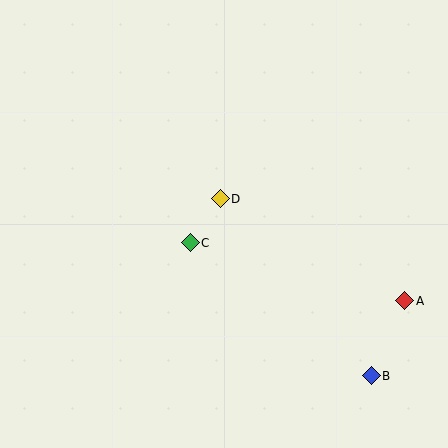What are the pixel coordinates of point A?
Point A is at (405, 301).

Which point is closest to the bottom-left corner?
Point C is closest to the bottom-left corner.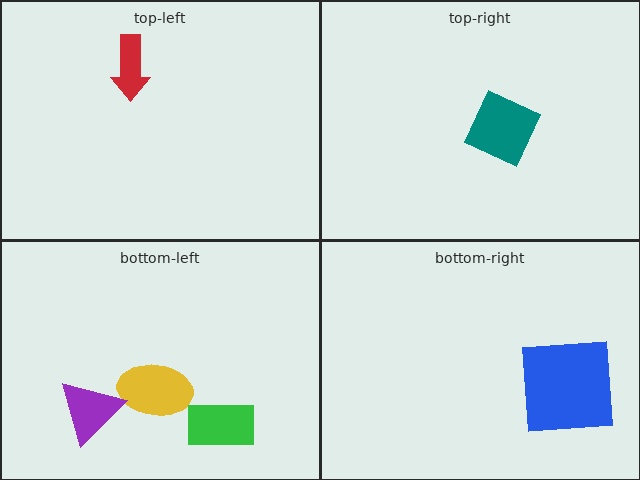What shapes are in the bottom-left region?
The yellow ellipse, the green rectangle, the purple triangle.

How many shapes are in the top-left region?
1.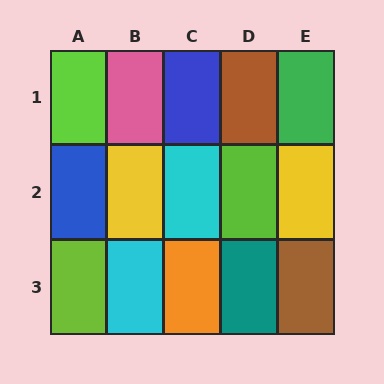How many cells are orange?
1 cell is orange.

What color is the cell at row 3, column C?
Orange.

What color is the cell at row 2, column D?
Lime.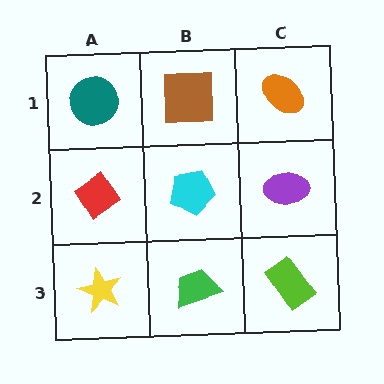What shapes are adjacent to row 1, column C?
A purple ellipse (row 2, column C), a brown square (row 1, column B).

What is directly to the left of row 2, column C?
A cyan pentagon.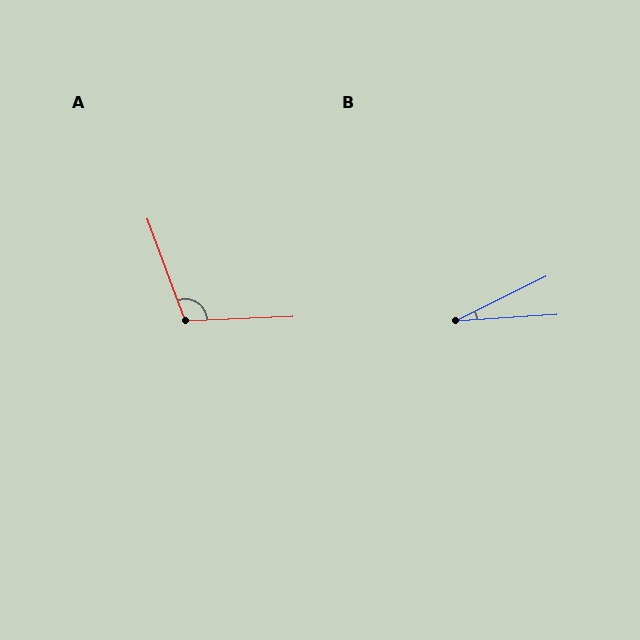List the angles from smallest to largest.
B (23°), A (108°).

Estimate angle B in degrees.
Approximately 23 degrees.